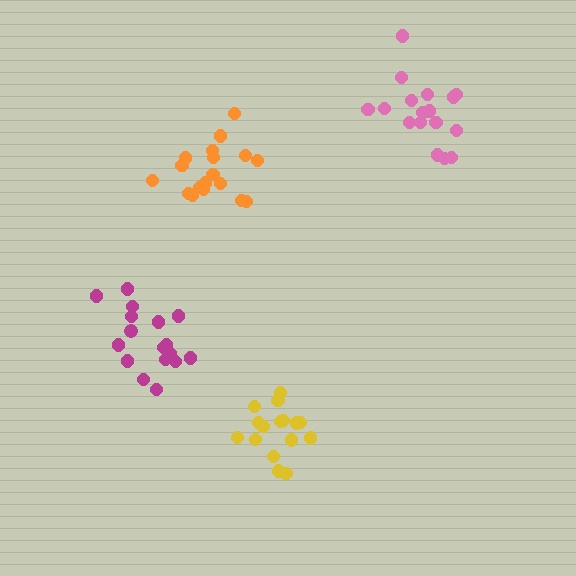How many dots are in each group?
Group 1: 16 dots, Group 2: 18 dots, Group 3: 17 dots, Group 4: 18 dots (69 total).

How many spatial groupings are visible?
There are 4 spatial groupings.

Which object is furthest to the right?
The pink cluster is rightmost.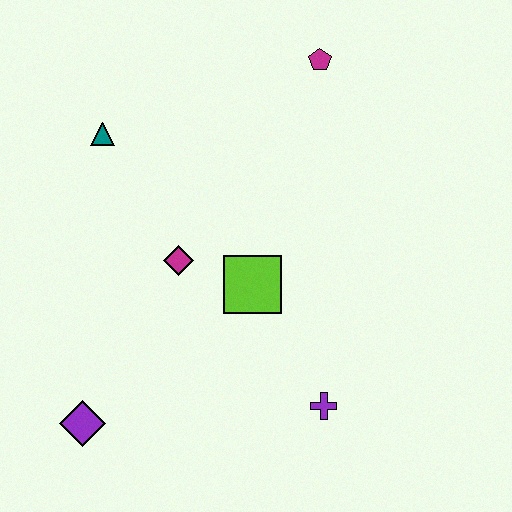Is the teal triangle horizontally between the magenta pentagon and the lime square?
No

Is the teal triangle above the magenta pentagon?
No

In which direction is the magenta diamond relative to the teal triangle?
The magenta diamond is below the teal triangle.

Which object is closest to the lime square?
The magenta diamond is closest to the lime square.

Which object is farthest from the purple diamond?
The magenta pentagon is farthest from the purple diamond.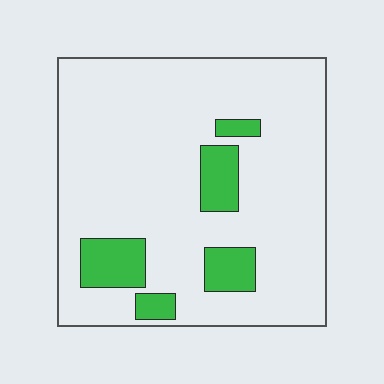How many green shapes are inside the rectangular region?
5.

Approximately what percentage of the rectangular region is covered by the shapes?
Approximately 15%.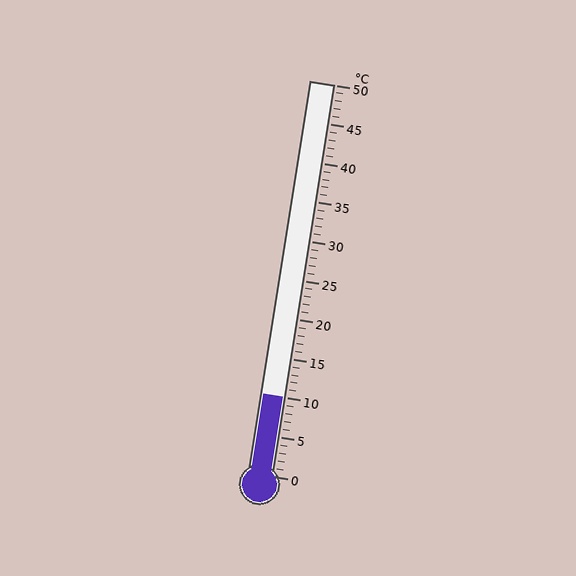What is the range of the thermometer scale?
The thermometer scale ranges from 0°C to 50°C.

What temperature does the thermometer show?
The thermometer shows approximately 10°C.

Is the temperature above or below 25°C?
The temperature is below 25°C.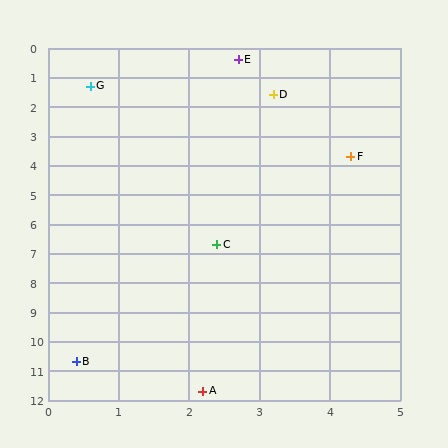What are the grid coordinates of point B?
Point B is at approximately (0.4, 10.7).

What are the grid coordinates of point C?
Point C is at approximately (2.4, 6.7).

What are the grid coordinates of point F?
Point F is at approximately (4.3, 3.7).